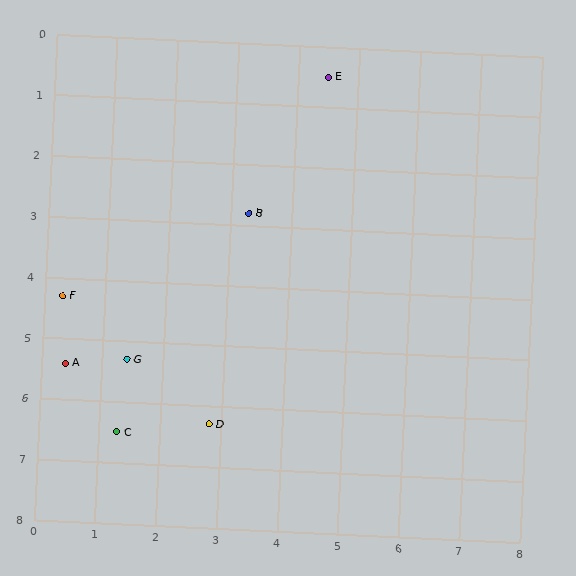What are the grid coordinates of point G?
Point G is at approximately (1.4, 5.3).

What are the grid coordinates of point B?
Point B is at approximately (3.3, 2.8).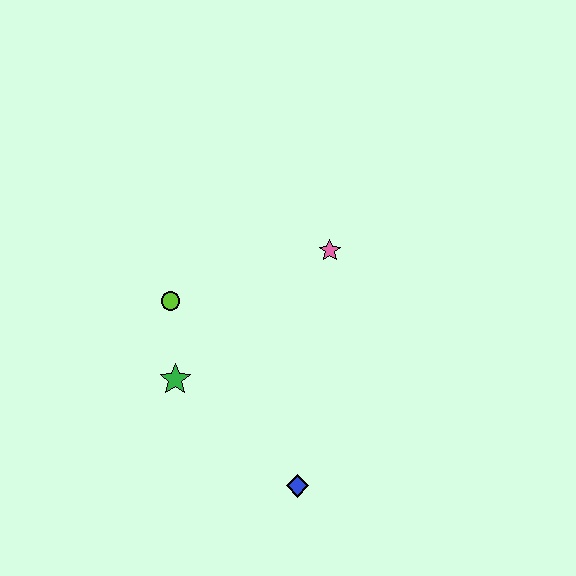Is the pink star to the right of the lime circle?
Yes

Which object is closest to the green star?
The lime circle is closest to the green star.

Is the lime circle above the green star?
Yes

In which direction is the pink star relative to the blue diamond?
The pink star is above the blue diamond.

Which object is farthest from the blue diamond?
The pink star is farthest from the blue diamond.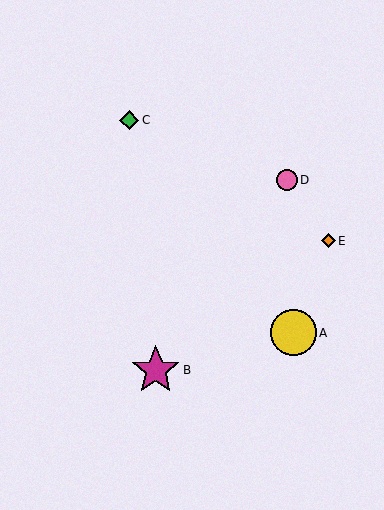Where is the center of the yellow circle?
The center of the yellow circle is at (293, 333).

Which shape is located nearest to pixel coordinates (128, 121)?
The green diamond (labeled C) at (129, 120) is nearest to that location.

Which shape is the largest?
The magenta star (labeled B) is the largest.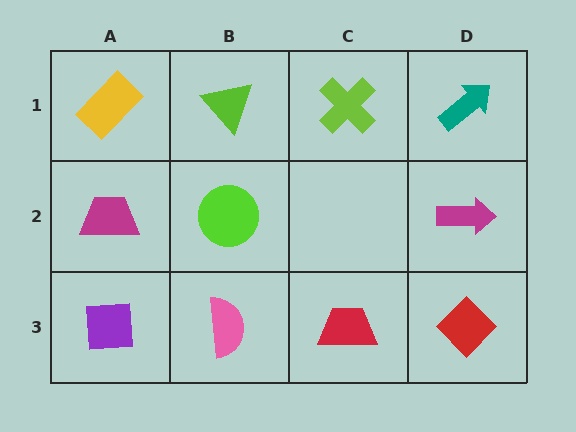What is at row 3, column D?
A red diamond.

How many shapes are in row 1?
4 shapes.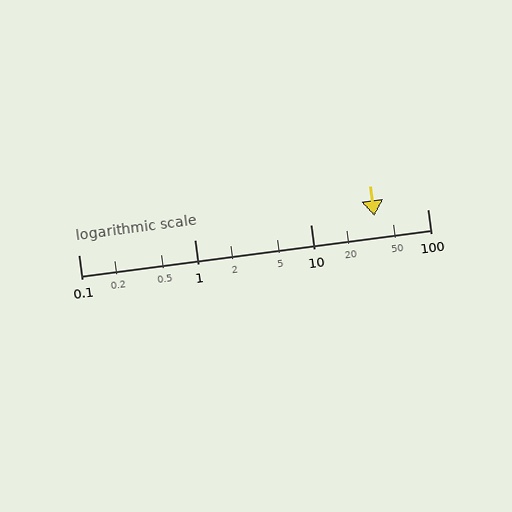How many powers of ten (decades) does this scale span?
The scale spans 3 decades, from 0.1 to 100.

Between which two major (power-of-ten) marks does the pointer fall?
The pointer is between 10 and 100.